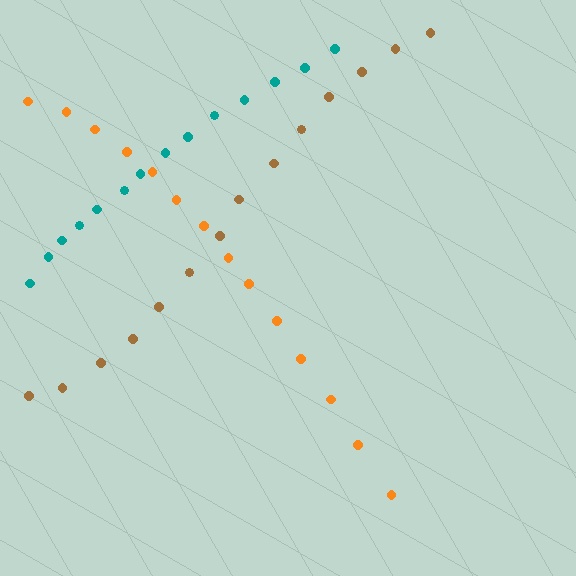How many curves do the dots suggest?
There are 3 distinct paths.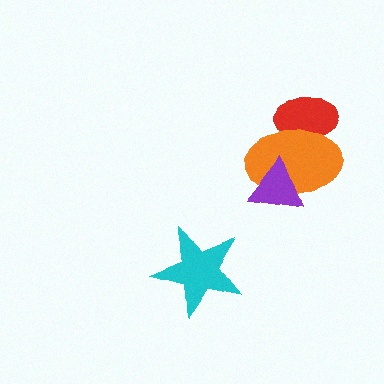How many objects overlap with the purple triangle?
1 object overlaps with the purple triangle.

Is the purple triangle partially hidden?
No, no other shape covers it.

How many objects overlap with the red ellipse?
1 object overlaps with the red ellipse.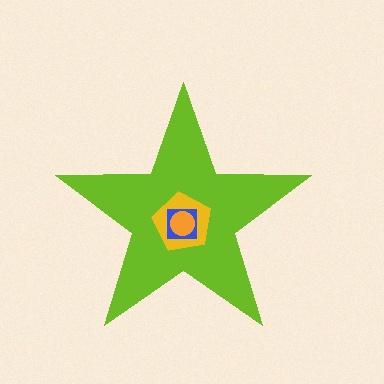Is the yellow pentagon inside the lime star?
Yes.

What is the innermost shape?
The orange circle.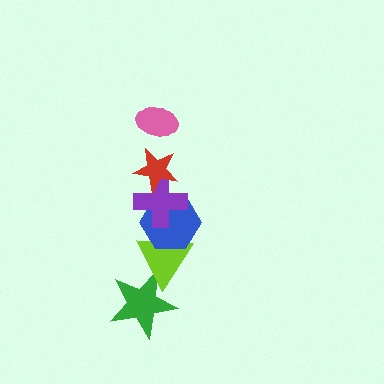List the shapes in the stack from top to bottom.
From top to bottom: the pink ellipse, the red star, the purple cross, the blue hexagon, the lime triangle, the green star.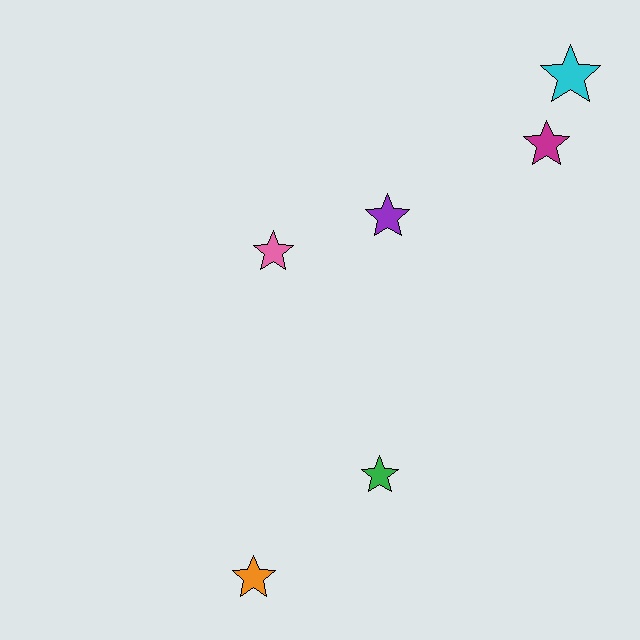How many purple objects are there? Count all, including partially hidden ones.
There is 1 purple object.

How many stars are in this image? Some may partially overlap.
There are 6 stars.